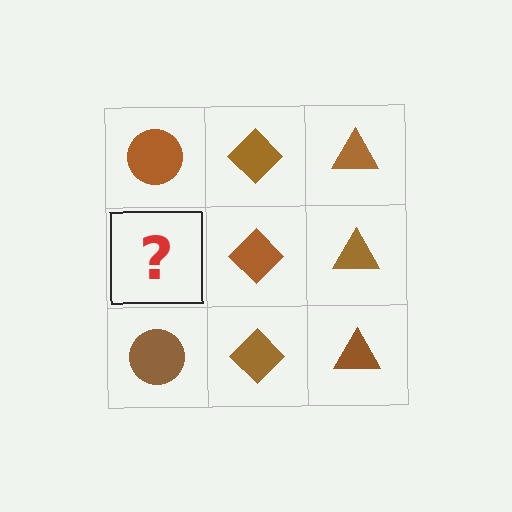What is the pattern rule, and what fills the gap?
The rule is that each column has a consistent shape. The gap should be filled with a brown circle.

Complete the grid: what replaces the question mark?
The question mark should be replaced with a brown circle.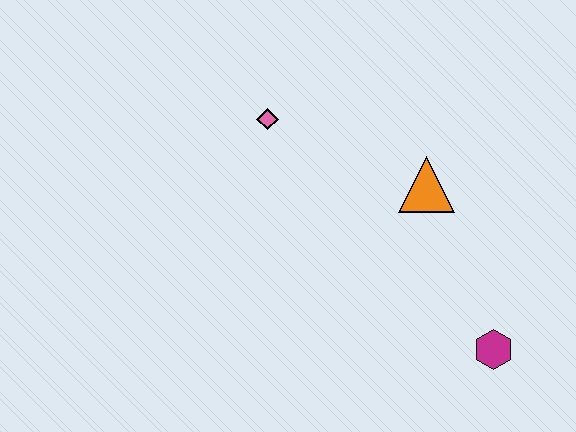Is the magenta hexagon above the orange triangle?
No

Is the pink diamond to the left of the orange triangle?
Yes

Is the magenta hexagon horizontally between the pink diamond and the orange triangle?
No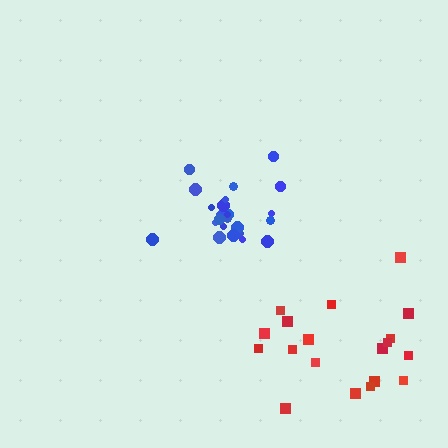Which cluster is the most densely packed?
Blue.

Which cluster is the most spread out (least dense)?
Red.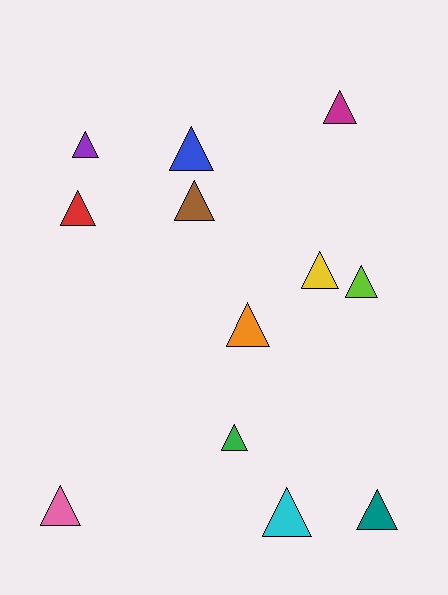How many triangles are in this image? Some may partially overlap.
There are 12 triangles.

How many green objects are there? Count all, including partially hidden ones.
There is 1 green object.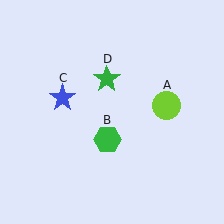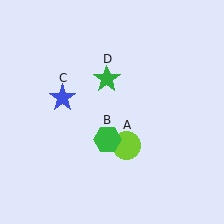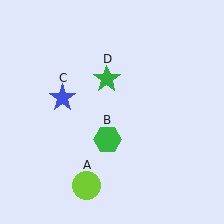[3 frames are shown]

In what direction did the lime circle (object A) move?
The lime circle (object A) moved down and to the left.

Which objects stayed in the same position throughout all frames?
Green hexagon (object B) and blue star (object C) and green star (object D) remained stationary.